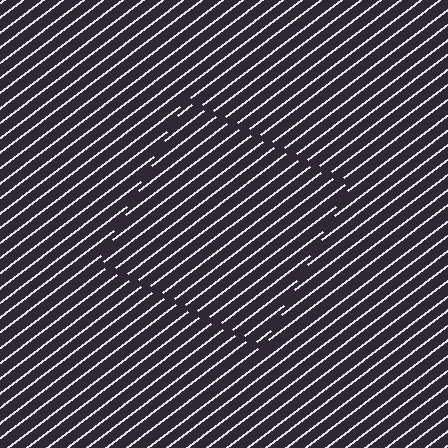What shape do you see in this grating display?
An illusory square. The interior of the shape contains the same grating, shifted by half a period — the contour is defined by the phase discontinuity where line-ends from the inner and outer gratings abut.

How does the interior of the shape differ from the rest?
The interior of the shape contains the same grating, shifted by half a period — the contour is defined by the phase discontinuity where line-ends from the inner and outer gratings abut.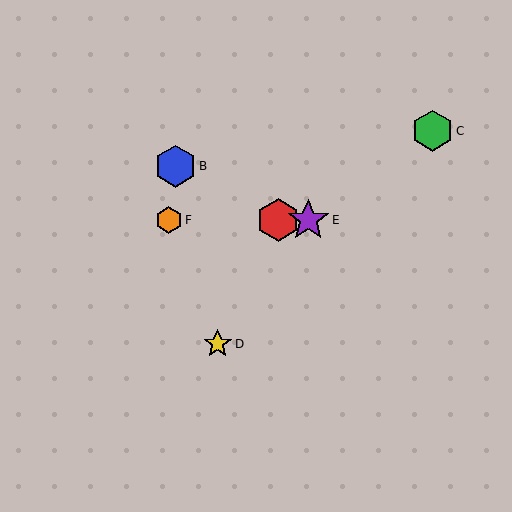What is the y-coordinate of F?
Object F is at y≈220.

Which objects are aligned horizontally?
Objects A, E, F are aligned horizontally.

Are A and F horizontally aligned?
Yes, both are at y≈220.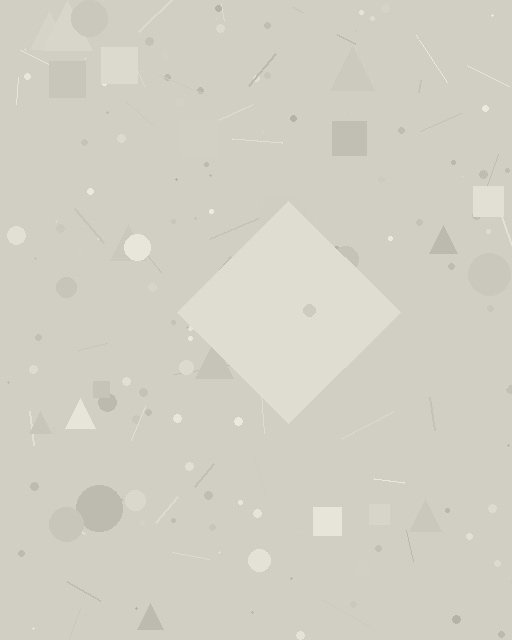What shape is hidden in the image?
A diamond is hidden in the image.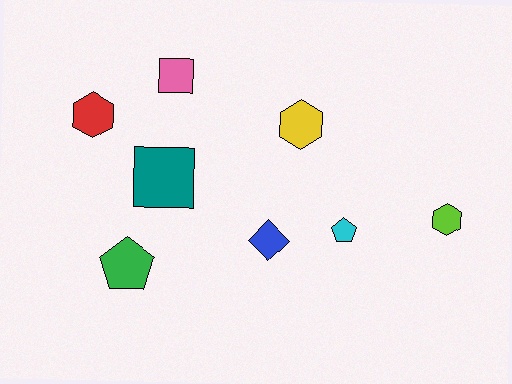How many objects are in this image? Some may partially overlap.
There are 8 objects.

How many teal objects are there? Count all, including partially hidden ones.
There is 1 teal object.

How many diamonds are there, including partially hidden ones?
There is 1 diamond.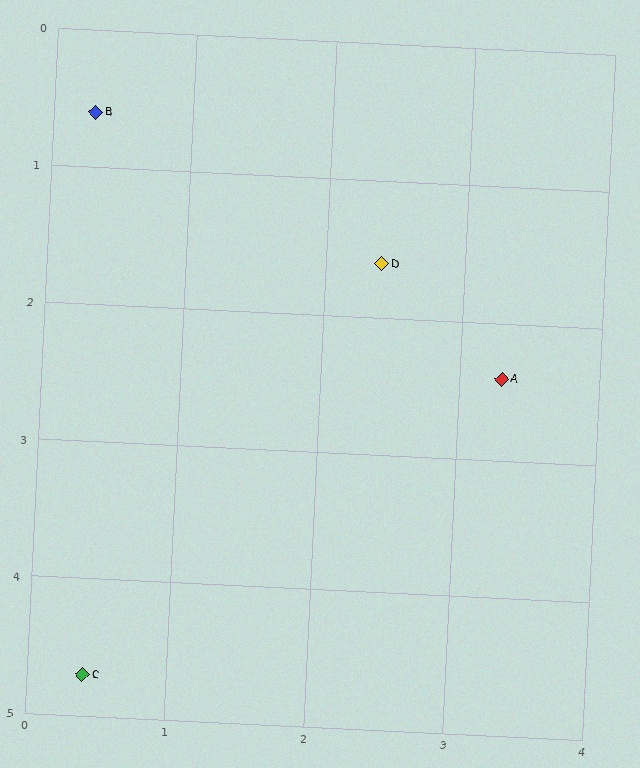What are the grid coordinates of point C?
Point C is at approximately (0.4, 4.7).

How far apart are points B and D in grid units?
Points B and D are about 2.3 grid units apart.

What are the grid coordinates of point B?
Point B is at approximately (0.3, 0.6).